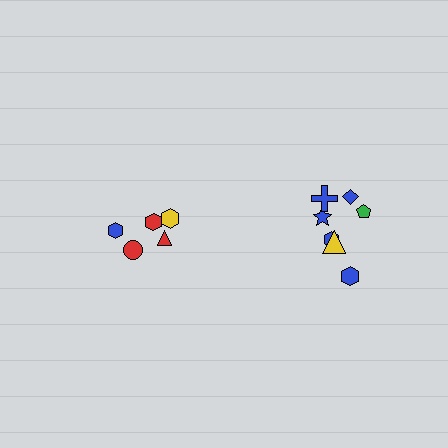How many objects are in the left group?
There are 5 objects.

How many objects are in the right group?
There are 7 objects.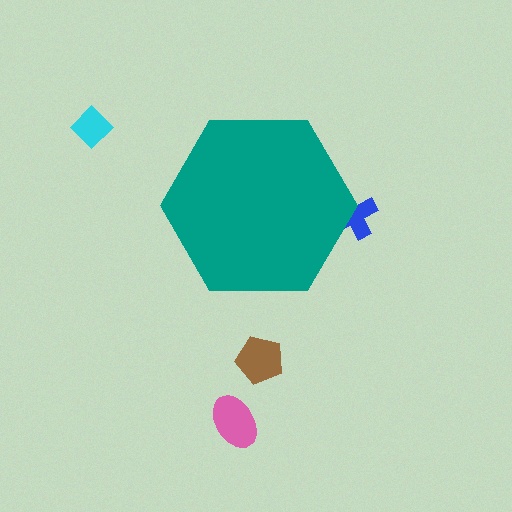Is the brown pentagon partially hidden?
No, the brown pentagon is fully visible.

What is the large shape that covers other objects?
A teal hexagon.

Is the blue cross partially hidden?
Yes, the blue cross is partially hidden behind the teal hexagon.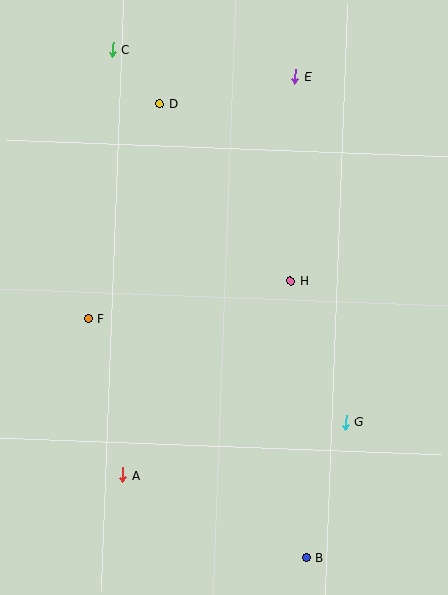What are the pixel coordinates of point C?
Point C is at (112, 50).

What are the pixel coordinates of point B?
Point B is at (307, 558).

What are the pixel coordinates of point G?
Point G is at (346, 422).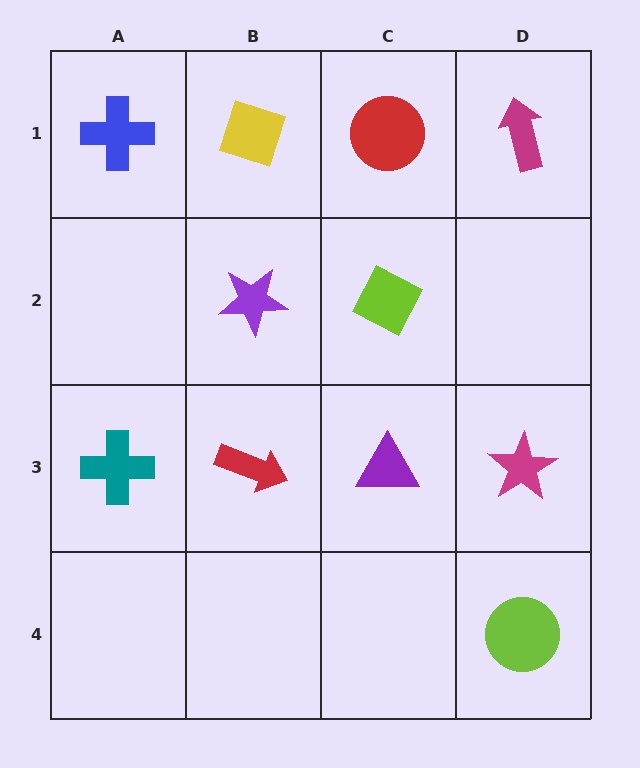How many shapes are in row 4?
1 shape.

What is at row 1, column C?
A red circle.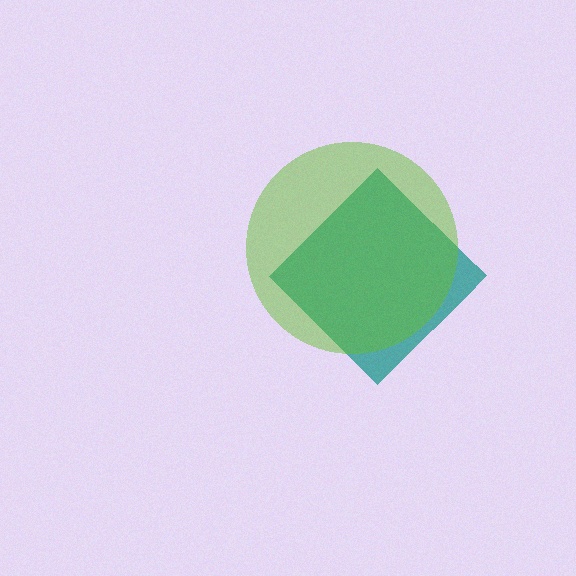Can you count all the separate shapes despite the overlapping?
Yes, there are 2 separate shapes.